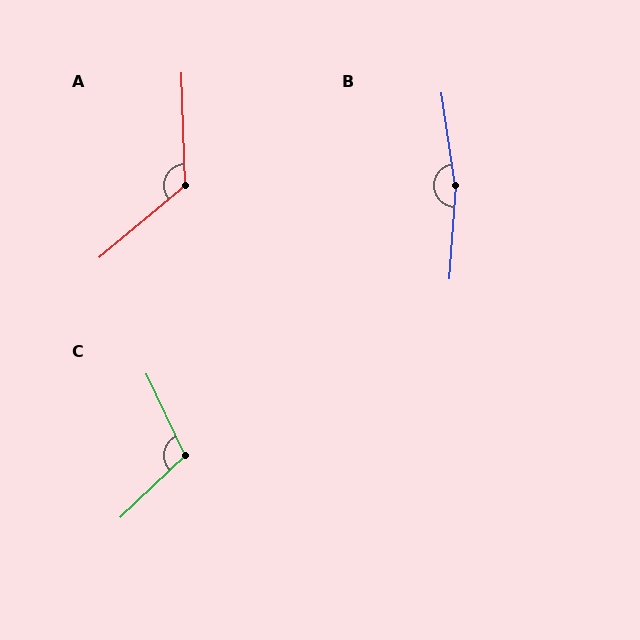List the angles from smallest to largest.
C (109°), A (128°), B (168°).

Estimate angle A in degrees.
Approximately 128 degrees.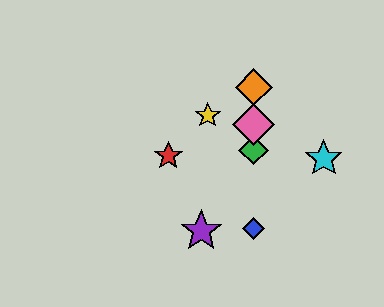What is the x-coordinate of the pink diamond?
The pink diamond is at x≈254.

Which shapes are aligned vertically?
The blue diamond, the green diamond, the orange diamond, the pink diamond are aligned vertically.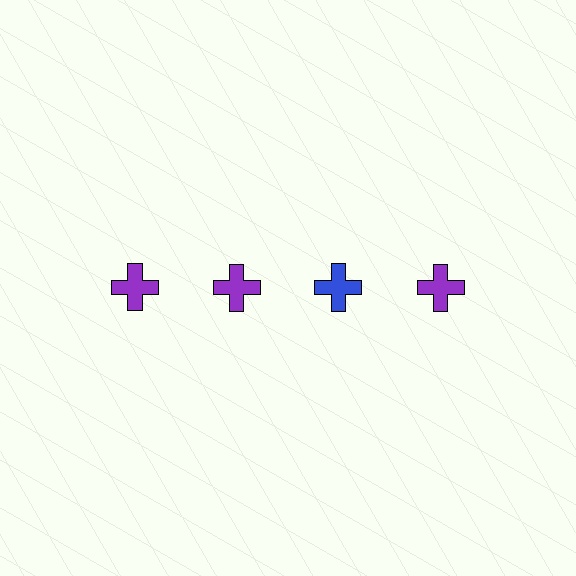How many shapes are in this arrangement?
There are 4 shapes arranged in a grid pattern.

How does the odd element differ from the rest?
It has a different color: blue instead of purple.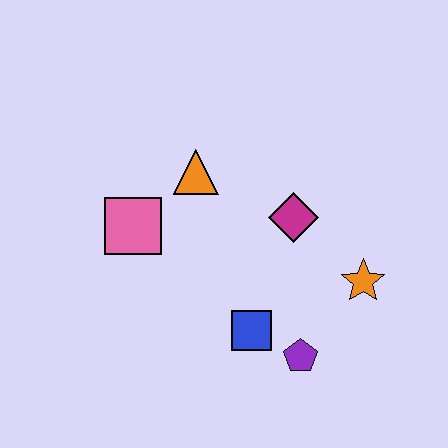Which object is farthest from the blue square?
The orange triangle is farthest from the blue square.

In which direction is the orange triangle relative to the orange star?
The orange triangle is to the left of the orange star.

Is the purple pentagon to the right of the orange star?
No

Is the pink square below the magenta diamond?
Yes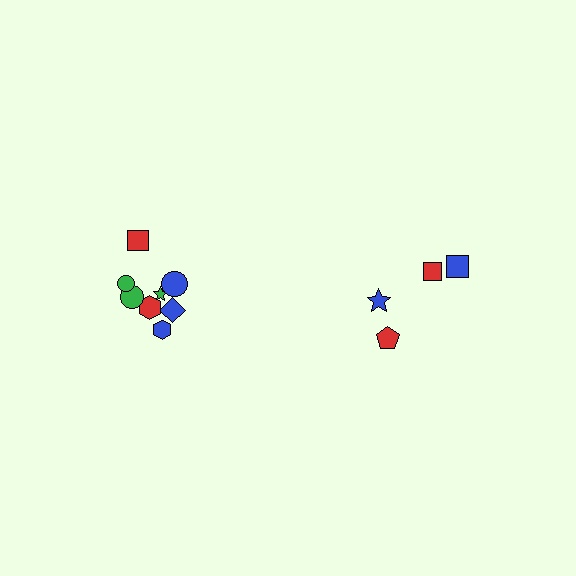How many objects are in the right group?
There are 4 objects.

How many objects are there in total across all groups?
There are 12 objects.